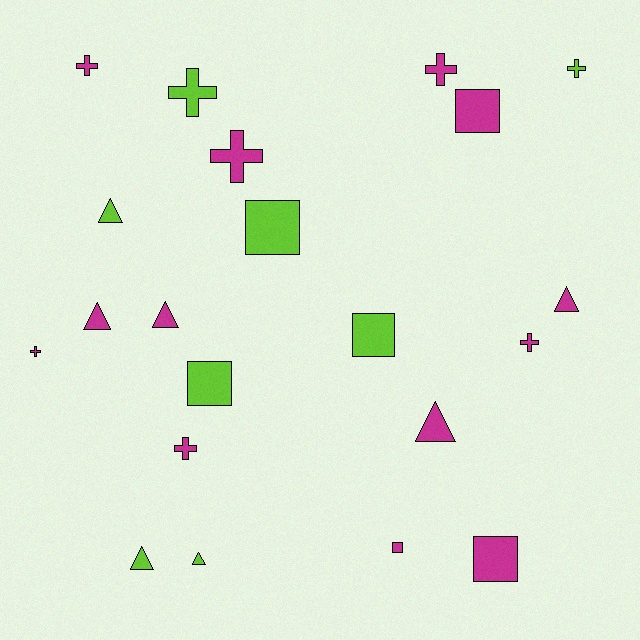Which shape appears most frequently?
Cross, with 8 objects.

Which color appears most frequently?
Magenta, with 13 objects.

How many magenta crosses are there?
There are 6 magenta crosses.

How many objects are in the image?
There are 21 objects.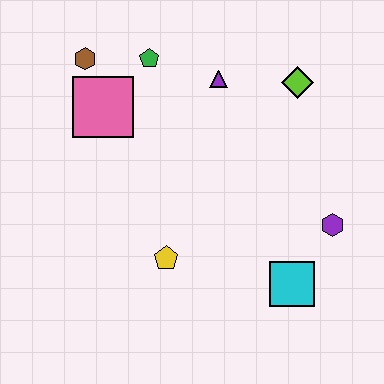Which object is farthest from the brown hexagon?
The cyan square is farthest from the brown hexagon.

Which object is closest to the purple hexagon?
The cyan square is closest to the purple hexagon.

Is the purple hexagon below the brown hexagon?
Yes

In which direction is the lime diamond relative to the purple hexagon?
The lime diamond is above the purple hexagon.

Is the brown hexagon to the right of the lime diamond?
No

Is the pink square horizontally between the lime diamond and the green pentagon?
No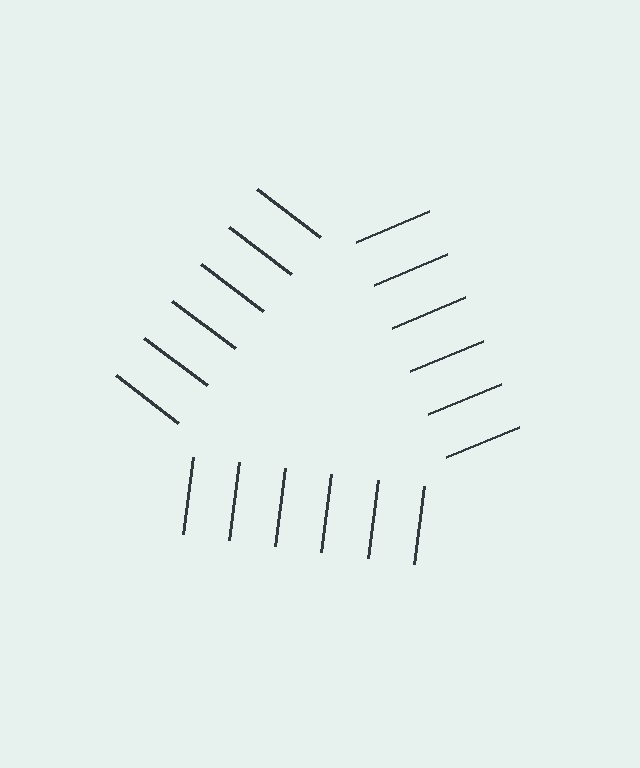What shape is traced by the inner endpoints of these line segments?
An illusory triangle — the line segments terminate on its edges but no continuous stroke is drawn.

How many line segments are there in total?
18 — 6 along each of the 3 edges.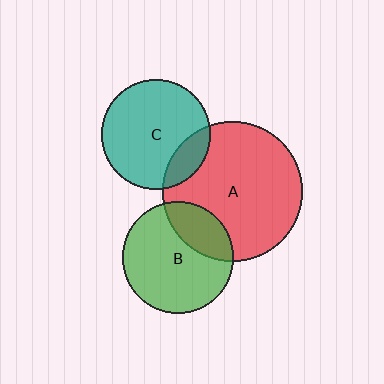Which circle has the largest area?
Circle A (red).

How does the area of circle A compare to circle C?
Approximately 1.6 times.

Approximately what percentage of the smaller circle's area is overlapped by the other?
Approximately 25%.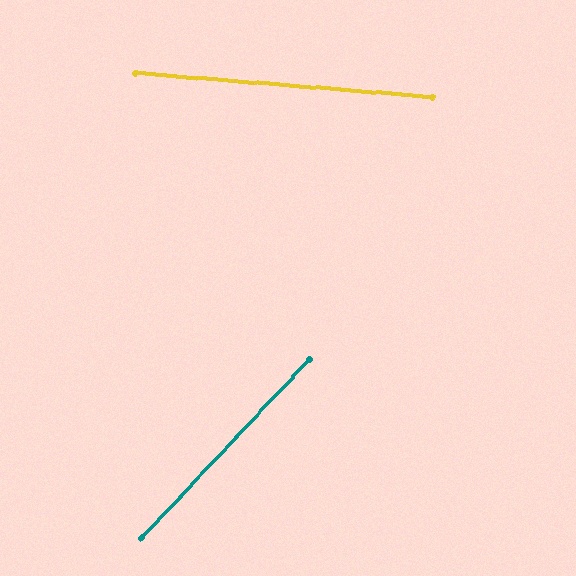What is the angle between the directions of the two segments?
Approximately 52 degrees.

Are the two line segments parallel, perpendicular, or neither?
Neither parallel nor perpendicular — they differ by about 52°.